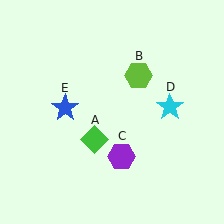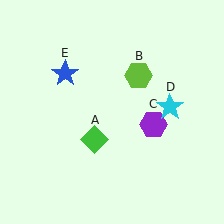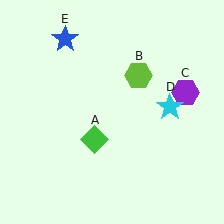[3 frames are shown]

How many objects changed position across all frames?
2 objects changed position: purple hexagon (object C), blue star (object E).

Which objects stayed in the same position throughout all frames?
Green diamond (object A) and lime hexagon (object B) and cyan star (object D) remained stationary.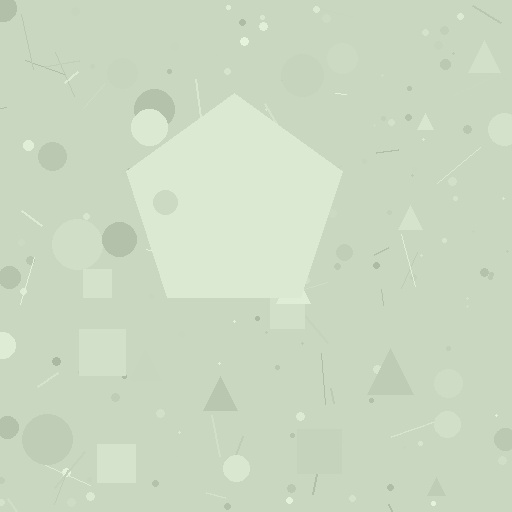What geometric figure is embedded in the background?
A pentagon is embedded in the background.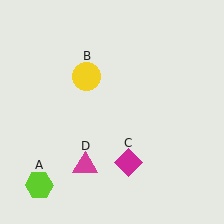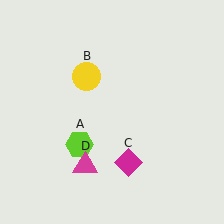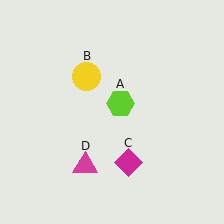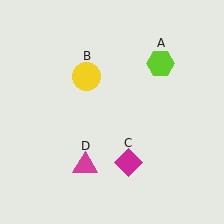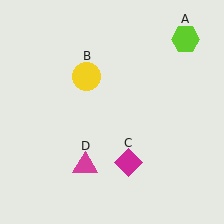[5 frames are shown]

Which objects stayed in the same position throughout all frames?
Yellow circle (object B) and magenta diamond (object C) and magenta triangle (object D) remained stationary.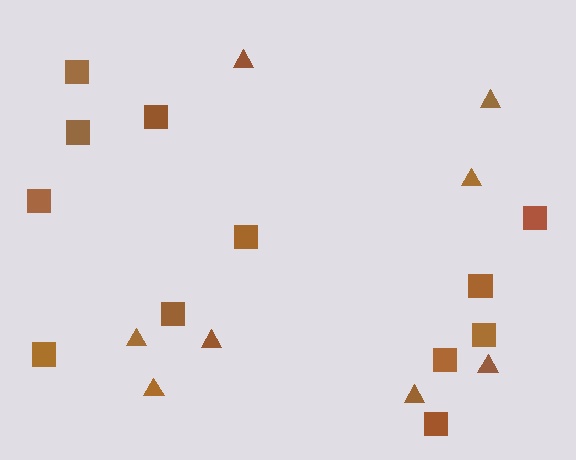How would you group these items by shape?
There are 2 groups: one group of squares (12) and one group of triangles (8).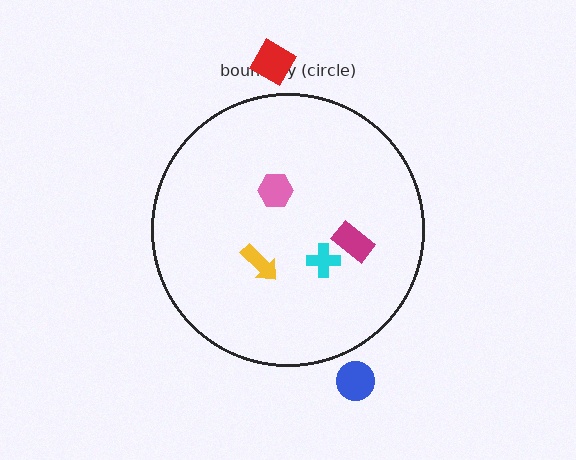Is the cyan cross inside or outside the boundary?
Inside.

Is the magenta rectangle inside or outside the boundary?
Inside.